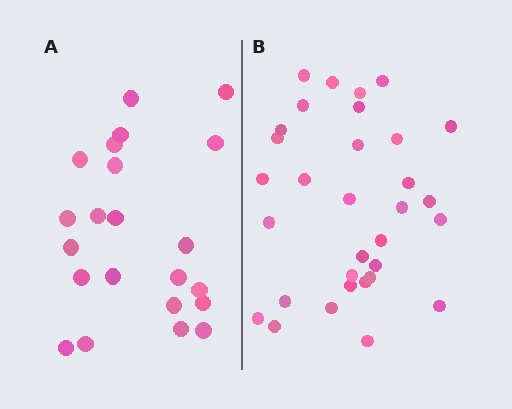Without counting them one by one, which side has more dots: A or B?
Region B (the right region) has more dots.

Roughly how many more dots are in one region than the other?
Region B has roughly 10 or so more dots than region A.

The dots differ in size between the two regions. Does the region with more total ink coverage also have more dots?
No. Region A has more total ink coverage because its dots are larger, but region B actually contains more individual dots. Total area can be misleading — the number of items is what matters here.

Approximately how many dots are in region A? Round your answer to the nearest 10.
About 20 dots. (The exact count is 22, which rounds to 20.)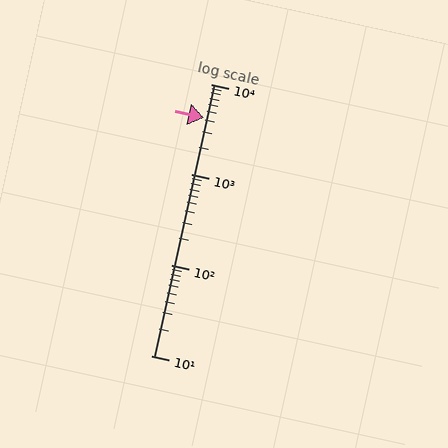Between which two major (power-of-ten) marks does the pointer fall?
The pointer is between 1000 and 10000.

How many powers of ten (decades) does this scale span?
The scale spans 3 decades, from 10 to 10000.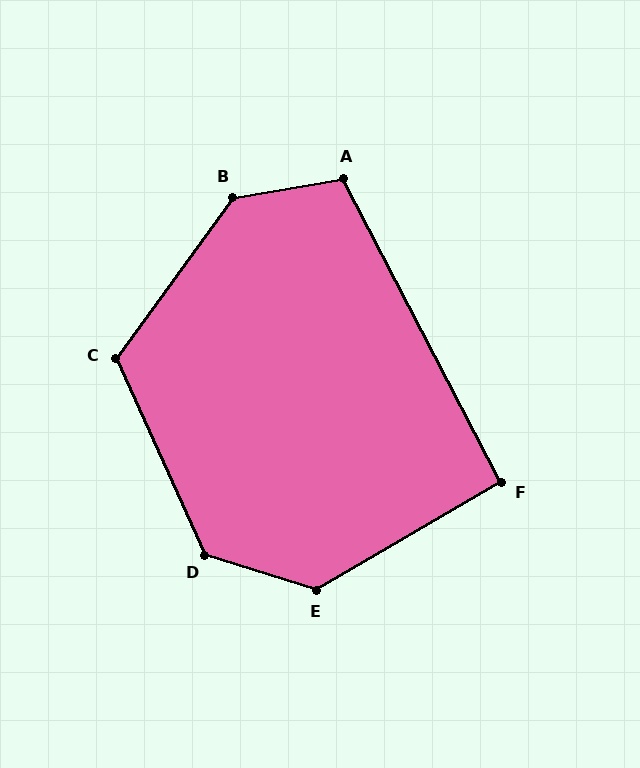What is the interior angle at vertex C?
Approximately 120 degrees (obtuse).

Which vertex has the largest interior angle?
B, at approximately 135 degrees.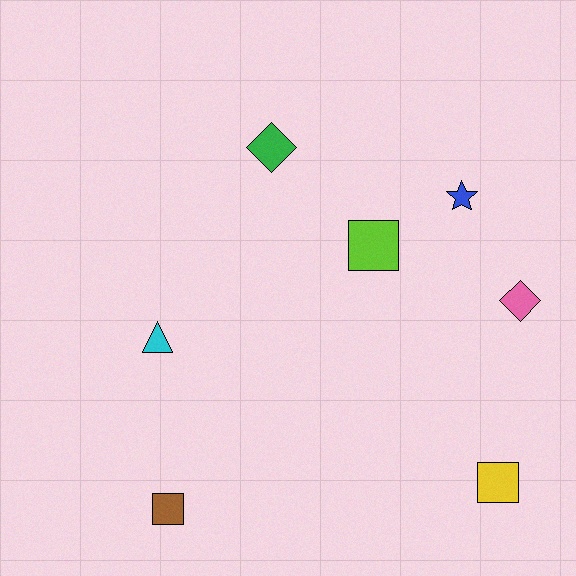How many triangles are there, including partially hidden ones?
There is 1 triangle.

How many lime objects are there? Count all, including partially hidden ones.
There is 1 lime object.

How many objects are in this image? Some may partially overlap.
There are 7 objects.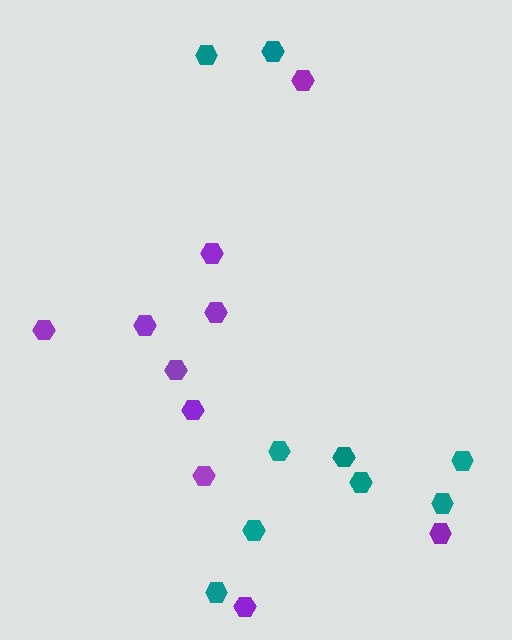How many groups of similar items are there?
There are 2 groups: one group of teal hexagons (9) and one group of purple hexagons (10).